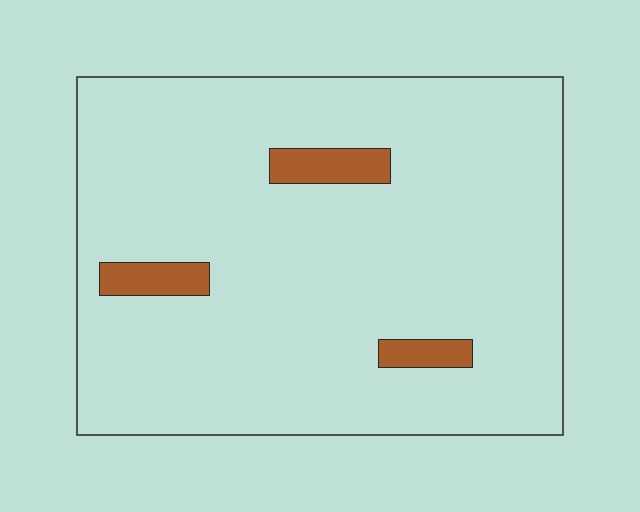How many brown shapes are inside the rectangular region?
3.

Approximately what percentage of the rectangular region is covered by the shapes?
Approximately 5%.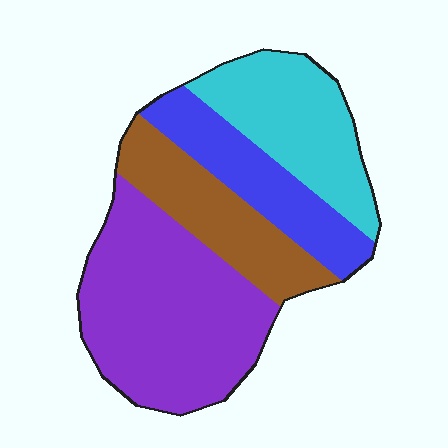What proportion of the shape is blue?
Blue covers about 20% of the shape.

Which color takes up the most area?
Purple, at roughly 40%.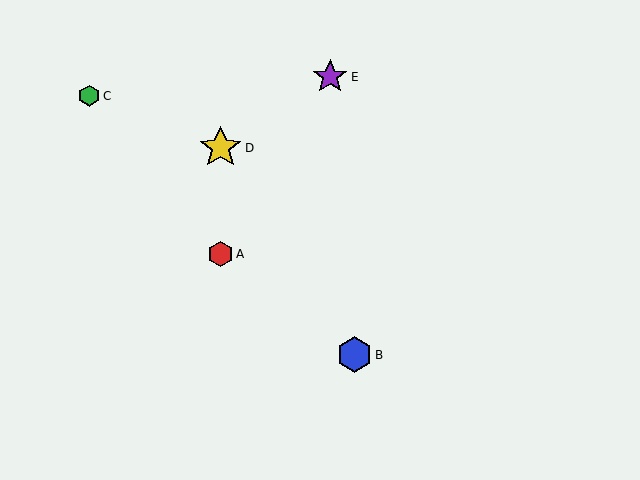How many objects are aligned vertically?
2 objects (A, D) are aligned vertically.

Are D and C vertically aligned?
No, D is at x≈221 and C is at x≈89.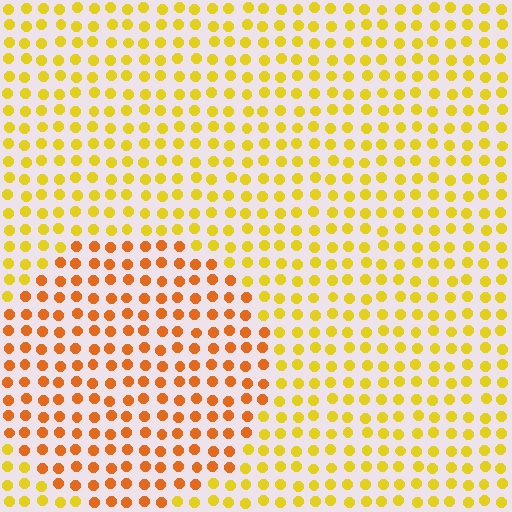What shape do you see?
I see a circle.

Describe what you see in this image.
The image is filled with small yellow elements in a uniform arrangement. A circle-shaped region is visible where the elements are tinted to a slightly different hue, forming a subtle color boundary.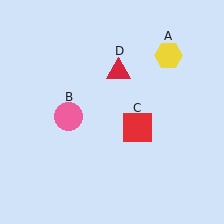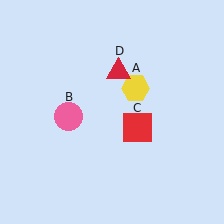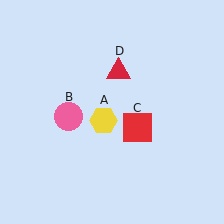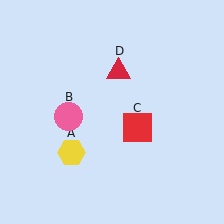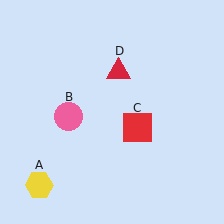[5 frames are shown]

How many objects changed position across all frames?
1 object changed position: yellow hexagon (object A).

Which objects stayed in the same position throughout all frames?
Pink circle (object B) and red square (object C) and red triangle (object D) remained stationary.